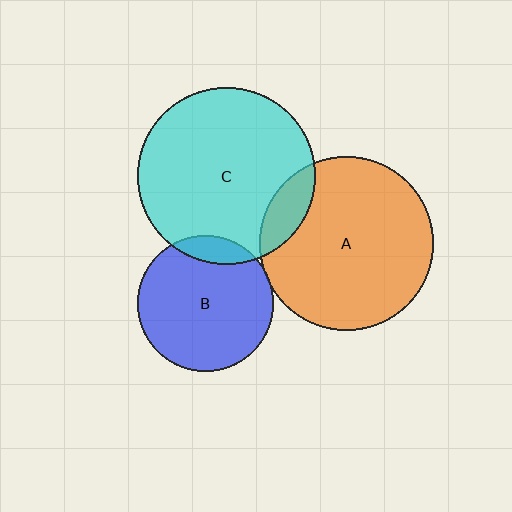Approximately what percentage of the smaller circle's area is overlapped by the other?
Approximately 10%.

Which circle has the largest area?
Circle C (cyan).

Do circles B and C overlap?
Yes.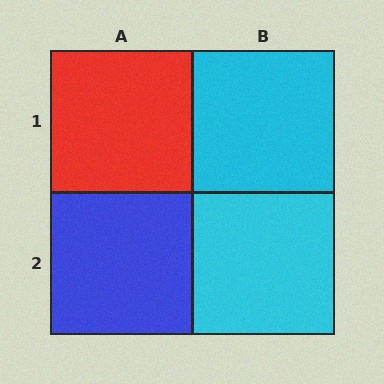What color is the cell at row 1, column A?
Red.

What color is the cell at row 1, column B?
Cyan.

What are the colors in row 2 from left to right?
Blue, cyan.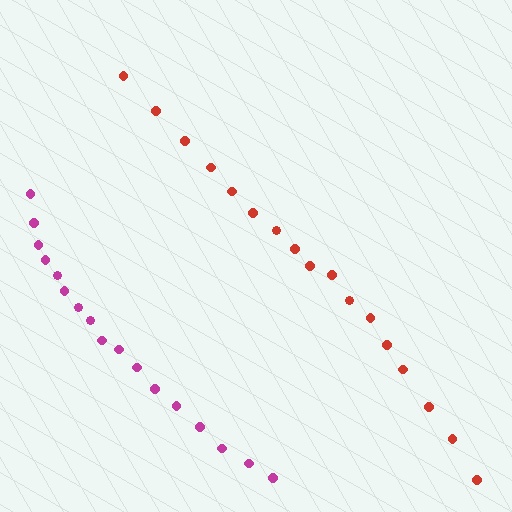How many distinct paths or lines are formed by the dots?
There are 2 distinct paths.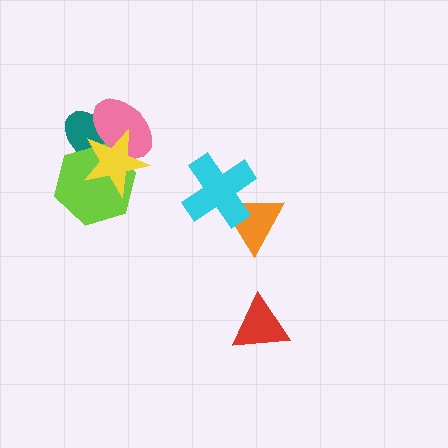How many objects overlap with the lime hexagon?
3 objects overlap with the lime hexagon.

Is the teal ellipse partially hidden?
Yes, it is partially covered by another shape.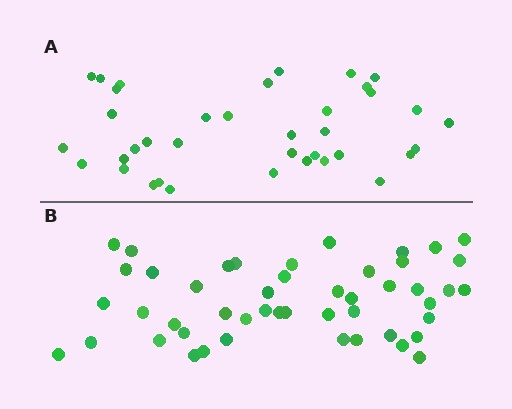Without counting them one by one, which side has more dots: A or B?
Region B (the bottom region) has more dots.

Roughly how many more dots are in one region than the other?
Region B has roughly 12 or so more dots than region A.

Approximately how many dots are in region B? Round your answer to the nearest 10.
About 50 dots. (The exact count is 48, which rounds to 50.)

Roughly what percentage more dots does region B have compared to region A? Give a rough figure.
About 30% more.